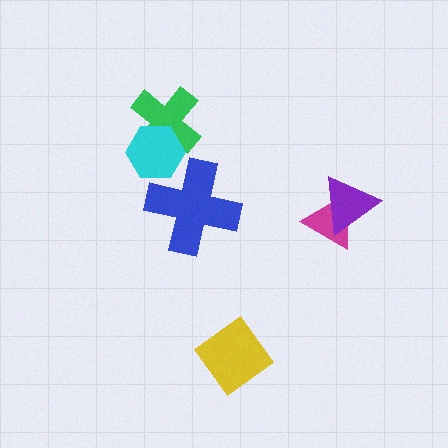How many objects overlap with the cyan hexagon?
2 objects overlap with the cyan hexagon.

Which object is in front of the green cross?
The cyan hexagon is in front of the green cross.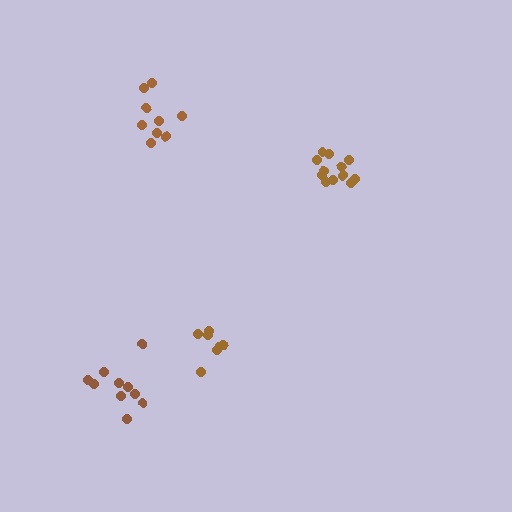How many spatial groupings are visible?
There are 4 spatial groupings.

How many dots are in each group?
Group 1: 9 dots, Group 2: 7 dots, Group 3: 10 dots, Group 4: 12 dots (38 total).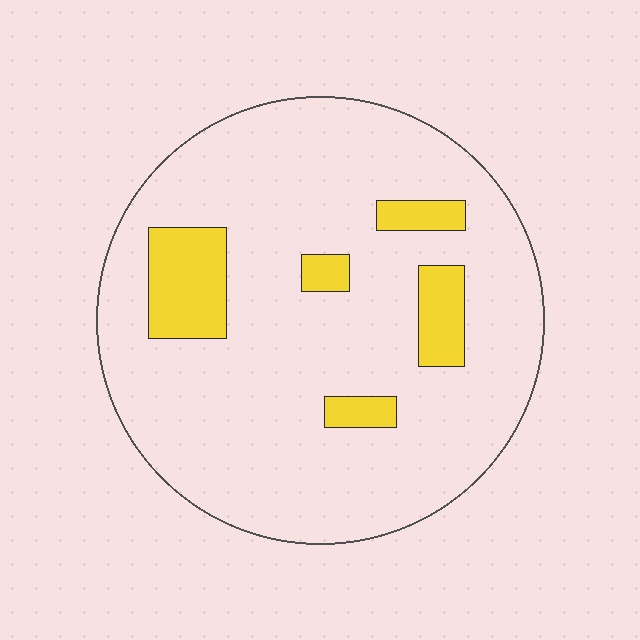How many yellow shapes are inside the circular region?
5.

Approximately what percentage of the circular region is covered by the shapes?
Approximately 15%.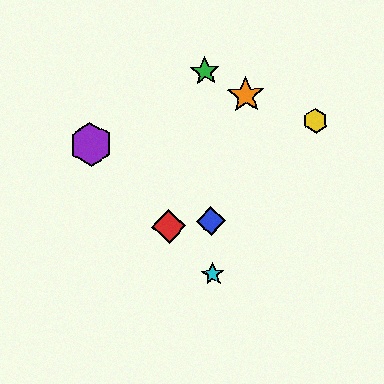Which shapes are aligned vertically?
The blue diamond, the green star, the cyan star are aligned vertically.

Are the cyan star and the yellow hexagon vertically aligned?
No, the cyan star is at x≈213 and the yellow hexagon is at x≈315.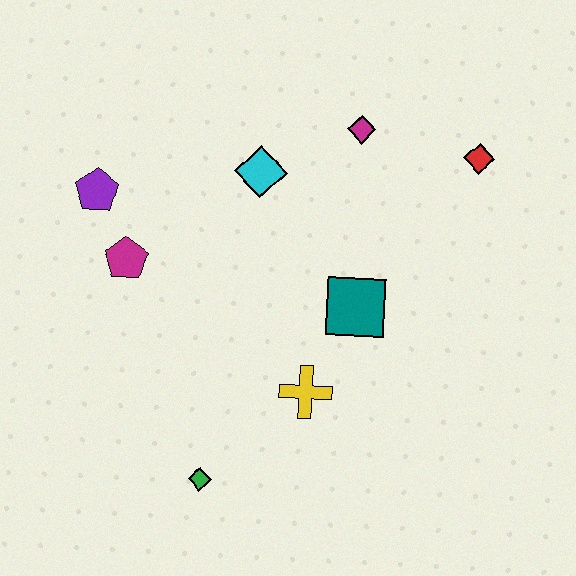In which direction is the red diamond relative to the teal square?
The red diamond is above the teal square.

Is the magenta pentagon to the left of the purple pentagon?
No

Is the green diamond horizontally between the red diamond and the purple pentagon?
Yes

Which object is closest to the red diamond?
The magenta diamond is closest to the red diamond.